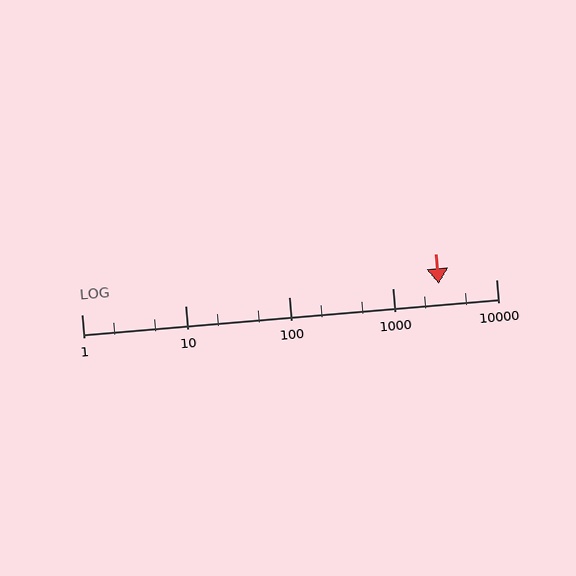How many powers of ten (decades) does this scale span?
The scale spans 4 decades, from 1 to 10000.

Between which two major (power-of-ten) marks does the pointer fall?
The pointer is between 1000 and 10000.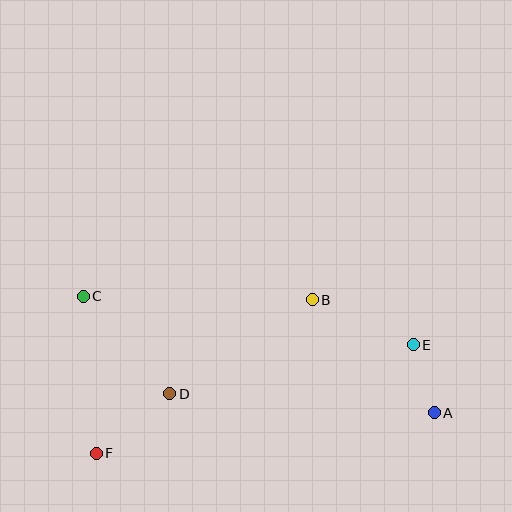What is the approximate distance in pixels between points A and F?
The distance between A and F is approximately 340 pixels.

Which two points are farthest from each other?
Points A and C are farthest from each other.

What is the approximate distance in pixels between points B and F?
The distance between B and F is approximately 265 pixels.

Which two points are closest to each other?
Points A and E are closest to each other.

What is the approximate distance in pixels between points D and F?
The distance between D and F is approximately 94 pixels.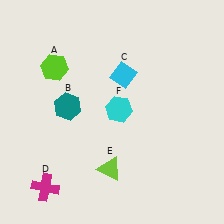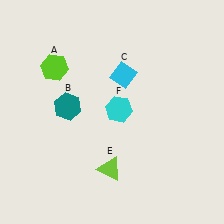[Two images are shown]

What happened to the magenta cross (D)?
The magenta cross (D) was removed in Image 2. It was in the bottom-left area of Image 1.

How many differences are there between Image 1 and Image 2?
There is 1 difference between the two images.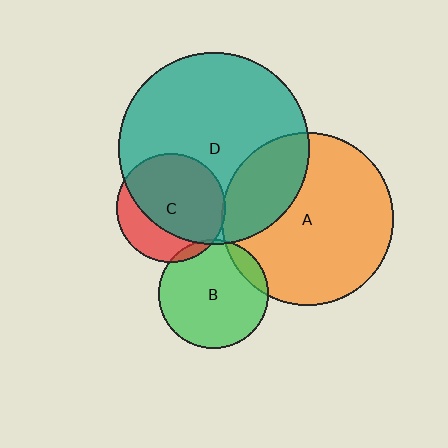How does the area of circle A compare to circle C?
Approximately 2.5 times.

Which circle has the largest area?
Circle D (teal).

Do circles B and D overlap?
Yes.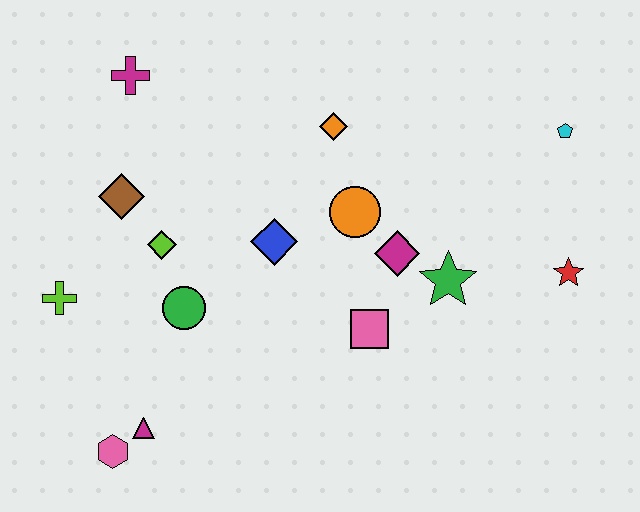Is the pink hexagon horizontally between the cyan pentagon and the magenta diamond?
No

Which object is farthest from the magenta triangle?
The cyan pentagon is farthest from the magenta triangle.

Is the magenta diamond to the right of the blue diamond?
Yes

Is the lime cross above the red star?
No